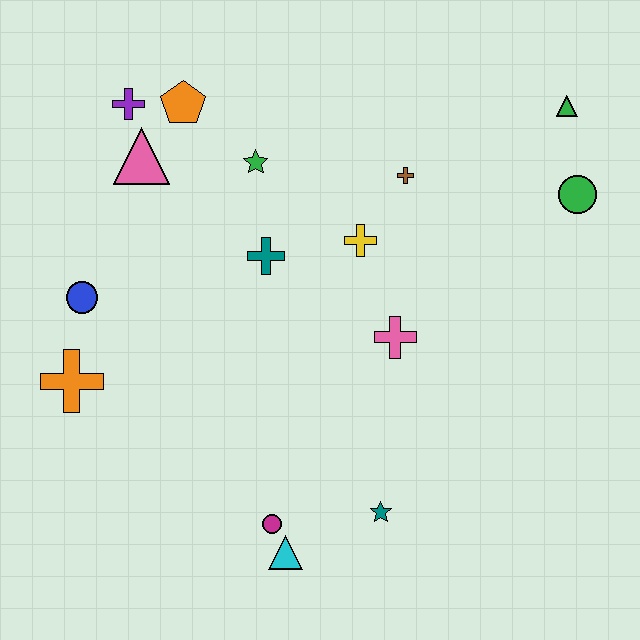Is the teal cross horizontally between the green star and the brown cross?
Yes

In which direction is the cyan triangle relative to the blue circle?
The cyan triangle is below the blue circle.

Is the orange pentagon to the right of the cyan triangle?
No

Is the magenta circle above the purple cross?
No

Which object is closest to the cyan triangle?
The magenta circle is closest to the cyan triangle.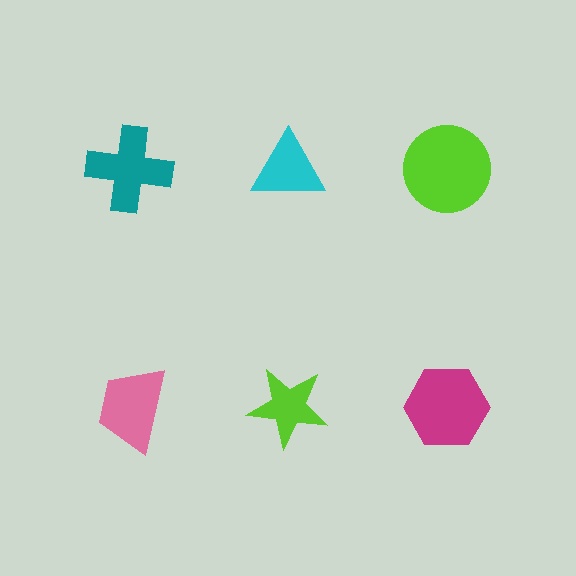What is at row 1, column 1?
A teal cross.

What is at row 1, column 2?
A cyan triangle.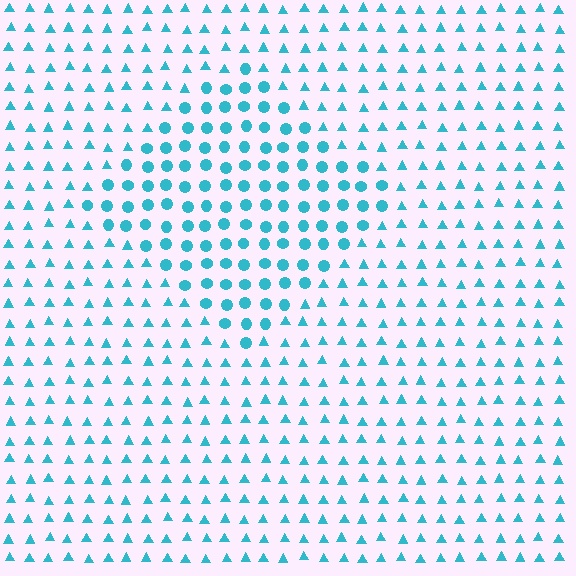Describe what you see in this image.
The image is filled with small cyan elements arranged in a uniform grid. A diamond-shaped region contains circles, while the surrounding area contains triangles. The boundary is defined purely by the change in element shape.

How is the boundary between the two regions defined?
The boundary is defined by a change in element shape: circles inside vs. triangles outside. All elements share the same color and spacing.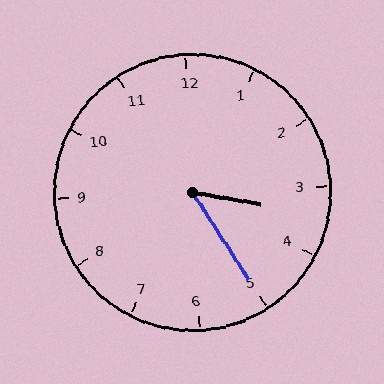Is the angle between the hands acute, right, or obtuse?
It is acute.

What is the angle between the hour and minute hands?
Approximately 48 degrees.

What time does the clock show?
3:25.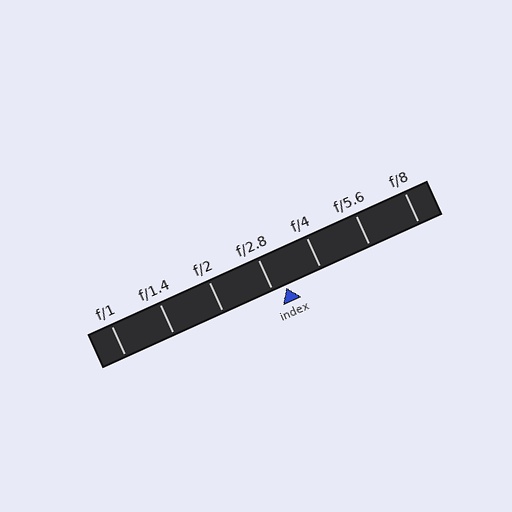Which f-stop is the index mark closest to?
The index mark is closest to f/2.8.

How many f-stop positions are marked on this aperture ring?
There are 7 f-stop positions marked.